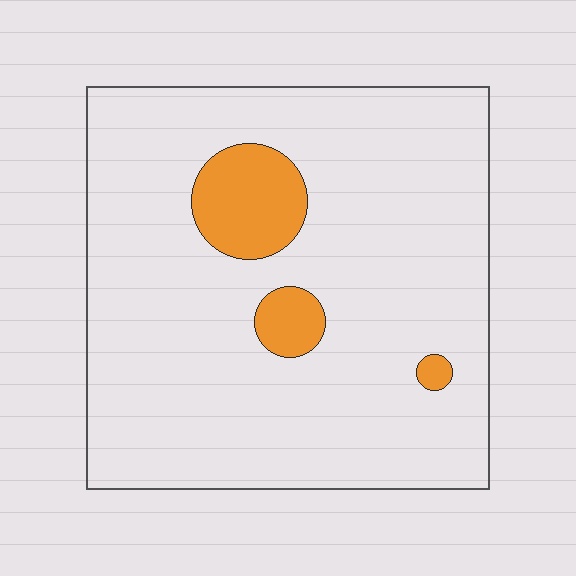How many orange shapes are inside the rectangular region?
3.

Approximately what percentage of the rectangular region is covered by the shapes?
Approximately 10%.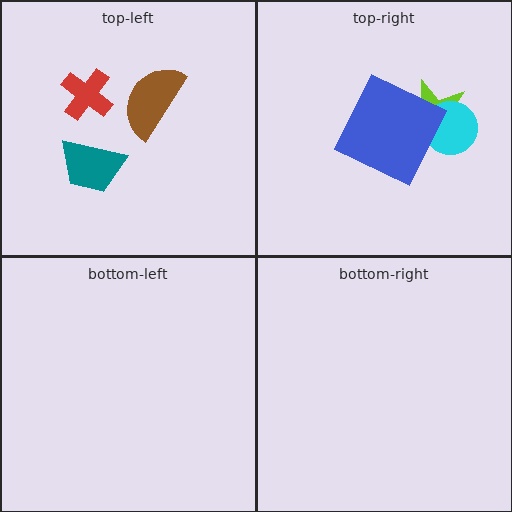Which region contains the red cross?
The top-left region.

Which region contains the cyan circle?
The top-right region.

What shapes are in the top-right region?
The lime star, the cyan circle, the blue square.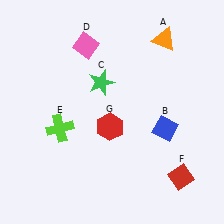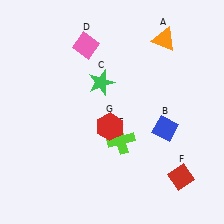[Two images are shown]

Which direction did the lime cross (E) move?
The lime cross (E) moved right.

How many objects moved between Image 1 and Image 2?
1 object moved between the two images.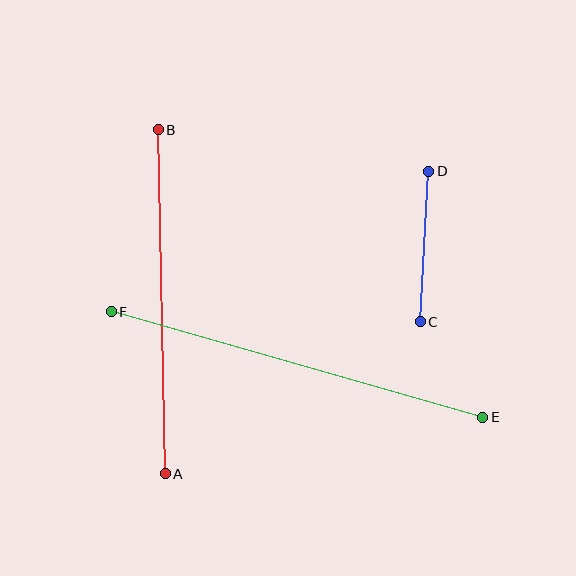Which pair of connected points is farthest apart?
Points E and F are farthest apart.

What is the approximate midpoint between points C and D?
The midpoint is at approximately (424, 246) pixels.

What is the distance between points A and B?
The distance is approximately 344 pixels.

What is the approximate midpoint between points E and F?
The midpoint is at approximately (297, 365) pixels.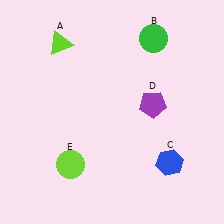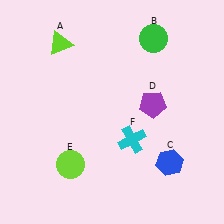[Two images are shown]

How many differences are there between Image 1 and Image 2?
There is 1 difference between the two images.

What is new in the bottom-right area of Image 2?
A cyan cross (F) was added in the bottom-right area of Image 2.